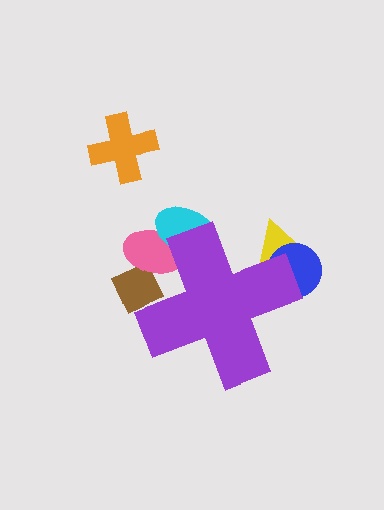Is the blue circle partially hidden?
Yes, the blue circle is partially hidden behind the purple cross.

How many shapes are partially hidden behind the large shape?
5 shapes are partially hidden.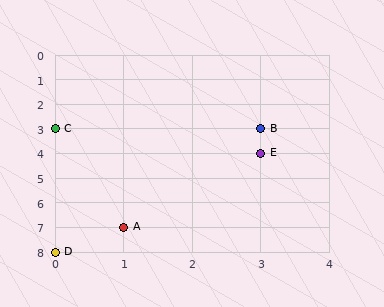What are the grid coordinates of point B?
Point B is at grid coordinates (3, 3).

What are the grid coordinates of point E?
Point E is at grid coordinates (3, 4).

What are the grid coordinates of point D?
Point D is at grid coordinates (0, 8).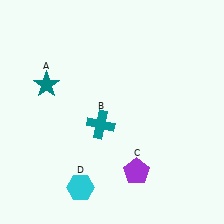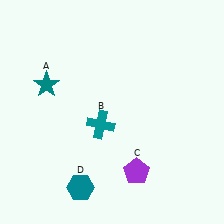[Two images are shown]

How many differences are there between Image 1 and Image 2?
There is 1 difference between the two images.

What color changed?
The hexagon (D) changed from cyan in Image 1 to teal in Image 2.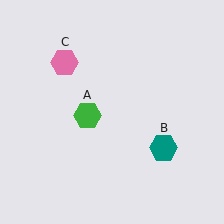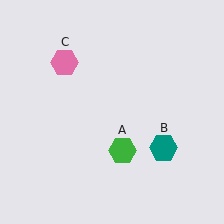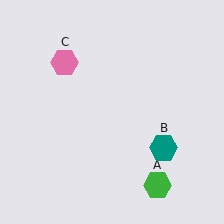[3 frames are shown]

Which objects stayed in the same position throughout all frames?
Teal hexagon (object B) and pink hexagon (object C) remained stationary.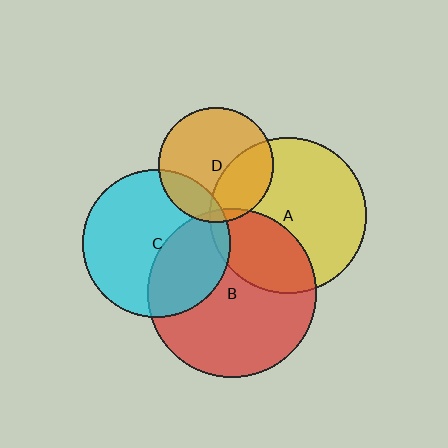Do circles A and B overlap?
Yes.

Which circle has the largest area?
Circle B (red).